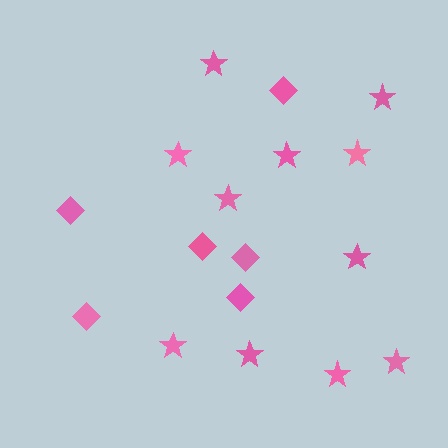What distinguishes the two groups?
There are 2 groups: one group of diamonds (6) and one group of stars (11).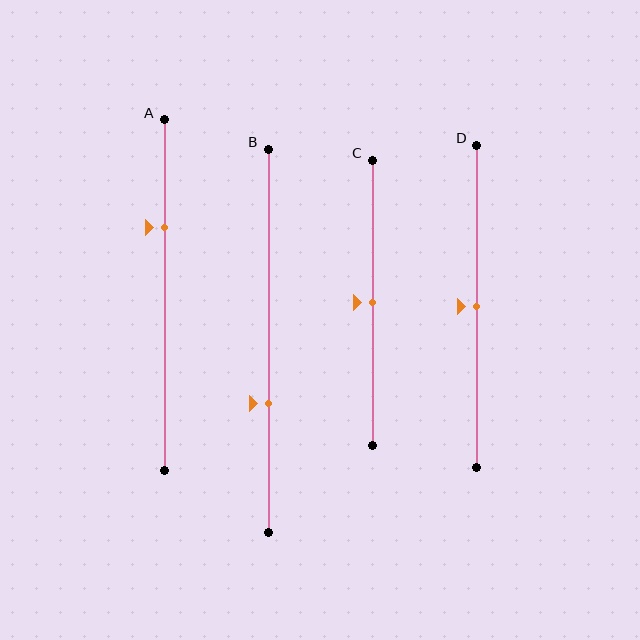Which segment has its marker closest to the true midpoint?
Segment C has its marker closest to the true midpoint.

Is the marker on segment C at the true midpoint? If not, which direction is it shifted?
Yes, the marker on segment C is at the true midpoint.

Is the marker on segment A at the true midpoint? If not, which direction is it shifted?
No, the marker on segment A is shifted upward by about 19% of the segment length.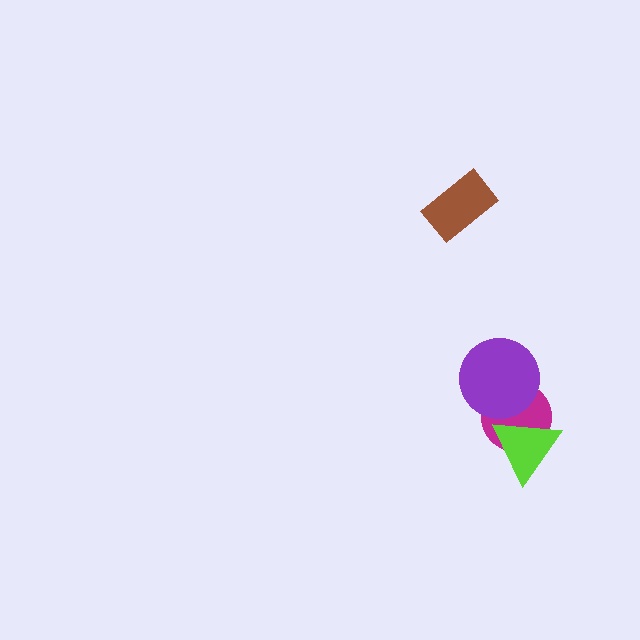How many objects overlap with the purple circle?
1 object overlaps with the purple circle.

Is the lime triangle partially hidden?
No, no other shape covers it.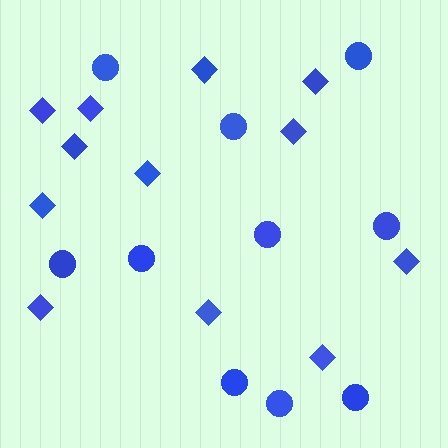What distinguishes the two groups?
There are 2 groups: one group of diamonds (12) and one group of circles (10).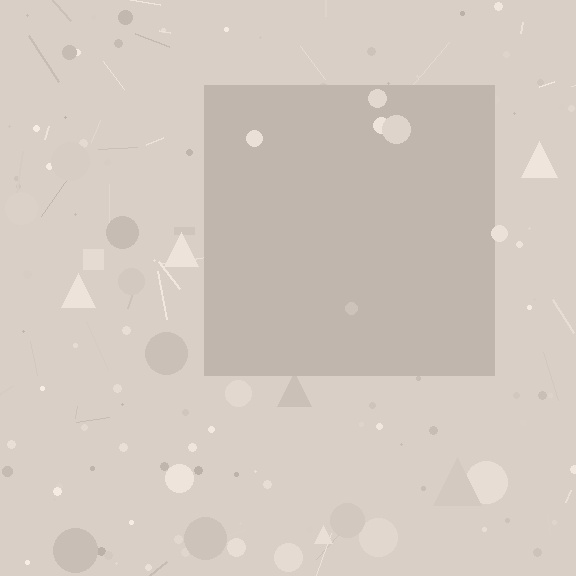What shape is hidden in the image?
A square is hidden in the image.